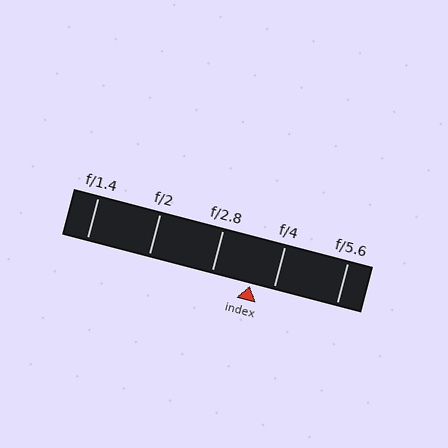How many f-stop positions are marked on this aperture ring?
There are 5 f-stop positions marked.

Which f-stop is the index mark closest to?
The index mark is closest to f/4.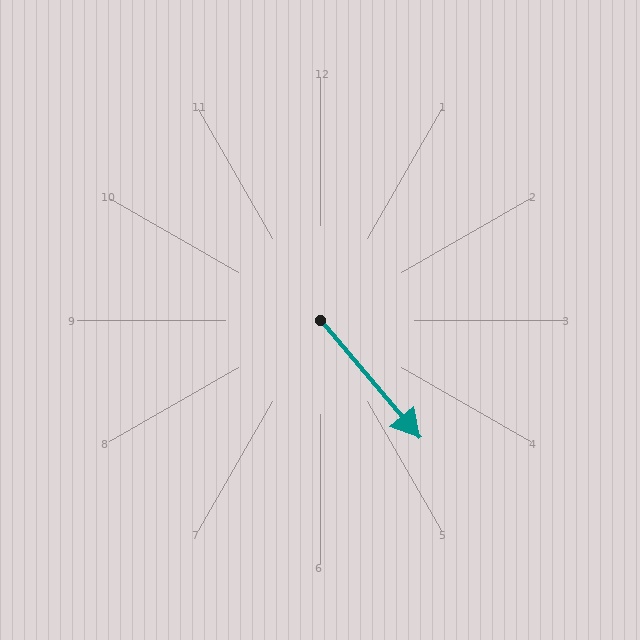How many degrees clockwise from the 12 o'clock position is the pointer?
Approximately 140 degrees.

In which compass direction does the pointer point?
Southeast.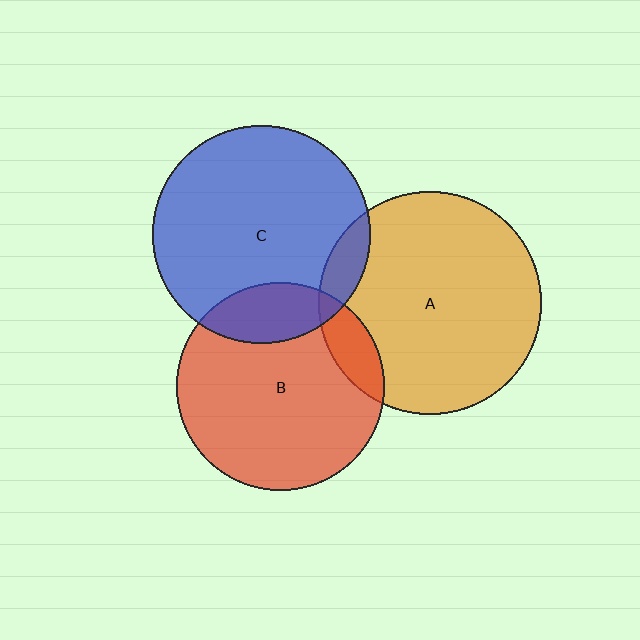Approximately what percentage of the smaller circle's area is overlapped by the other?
Approximately 10%.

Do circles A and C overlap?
Yes.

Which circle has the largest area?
Circle A (orange).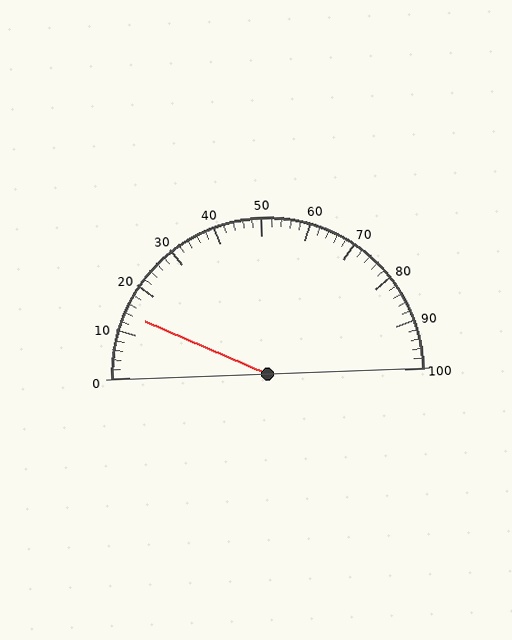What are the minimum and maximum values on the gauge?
The gauge ranges from 0 to 100.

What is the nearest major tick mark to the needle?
The nearest major tick mark is 10.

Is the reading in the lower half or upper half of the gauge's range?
The reading is in the lower half of the range (0 to 100).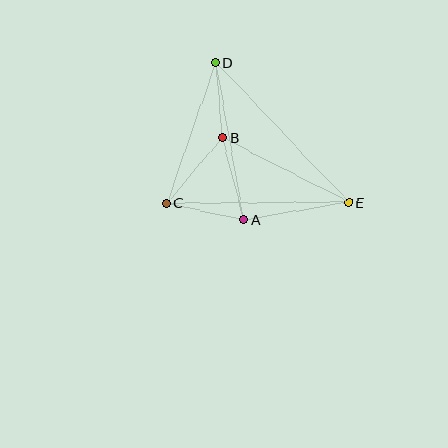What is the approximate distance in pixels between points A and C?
The distance between A and C is approximately 79 pixels.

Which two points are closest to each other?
Points B and D are closest to each other.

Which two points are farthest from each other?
Points D and E are farthest from each other.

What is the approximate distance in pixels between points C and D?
The distance between C and D is approximately 149 pixels.